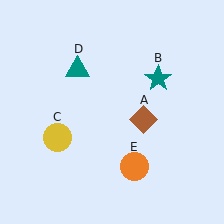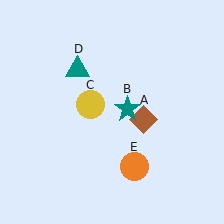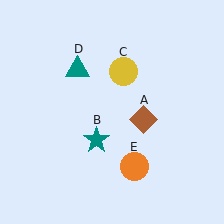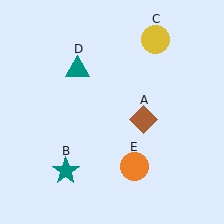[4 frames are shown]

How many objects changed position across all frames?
2 objects changed position: teal star (object B), yellow circle (object C).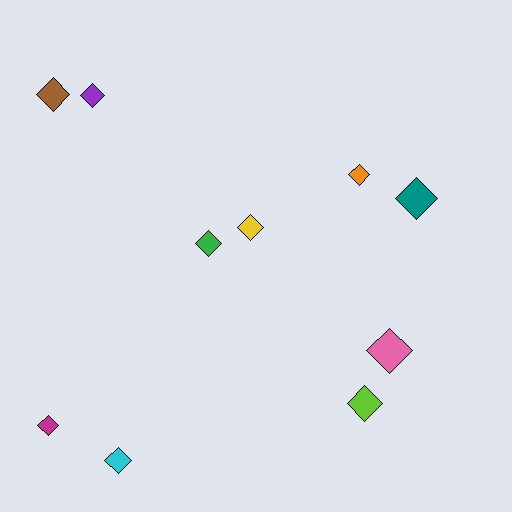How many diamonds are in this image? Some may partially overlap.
There are 10 diamonds.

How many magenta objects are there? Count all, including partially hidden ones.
There is 1 magenta object.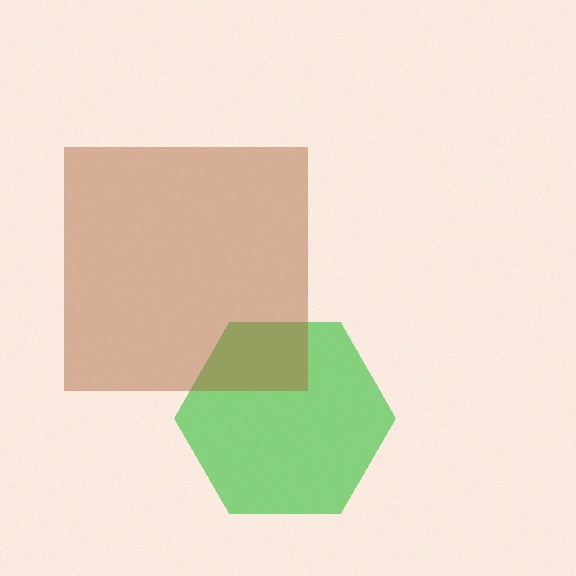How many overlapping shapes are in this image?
There are 2 overlapping shapes in the image.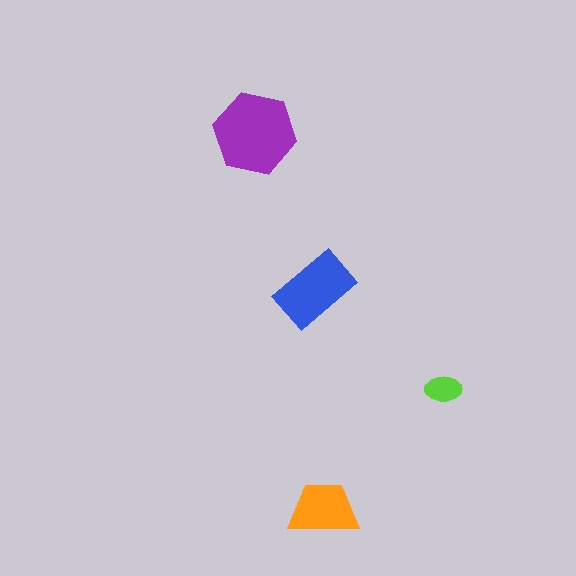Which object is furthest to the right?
The lime ellipse is rightmost.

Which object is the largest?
The purple hexagon.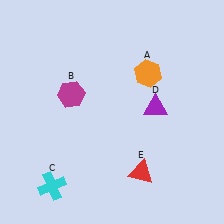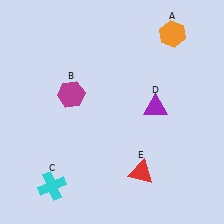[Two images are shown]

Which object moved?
The orange hexagon (A) moved up.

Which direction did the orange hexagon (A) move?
The orange hexagon (A) moved up.